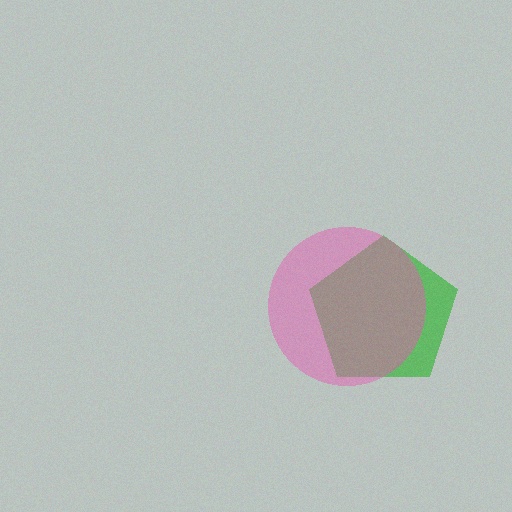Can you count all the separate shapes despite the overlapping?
Yes, there are 2 separate shapes.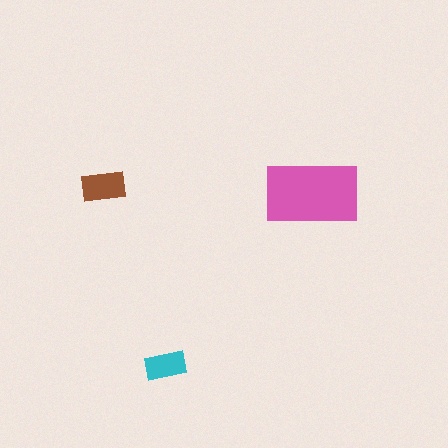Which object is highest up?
The brown rectangle is topmost.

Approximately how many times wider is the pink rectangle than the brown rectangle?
About 2 times wider.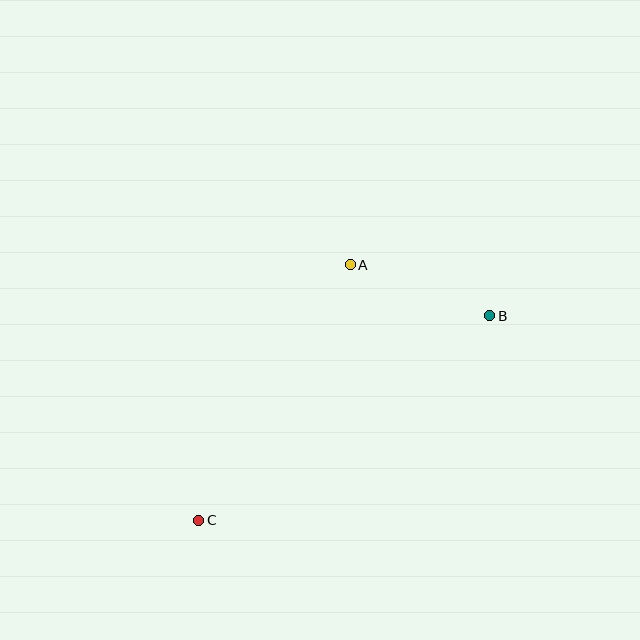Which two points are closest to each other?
Points A and B are closest to each other.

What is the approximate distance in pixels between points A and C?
The distance between A and C is approximately 297 pixels.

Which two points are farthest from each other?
Points B and C are farthest from each other.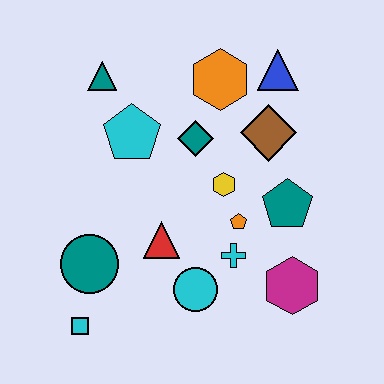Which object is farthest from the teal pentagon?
The cyan square is farthest from the teal pentagon.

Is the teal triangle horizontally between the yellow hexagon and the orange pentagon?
No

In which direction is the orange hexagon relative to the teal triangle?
The orange hexagon is to the right of the teal triangle.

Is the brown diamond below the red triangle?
No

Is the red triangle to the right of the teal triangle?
Yes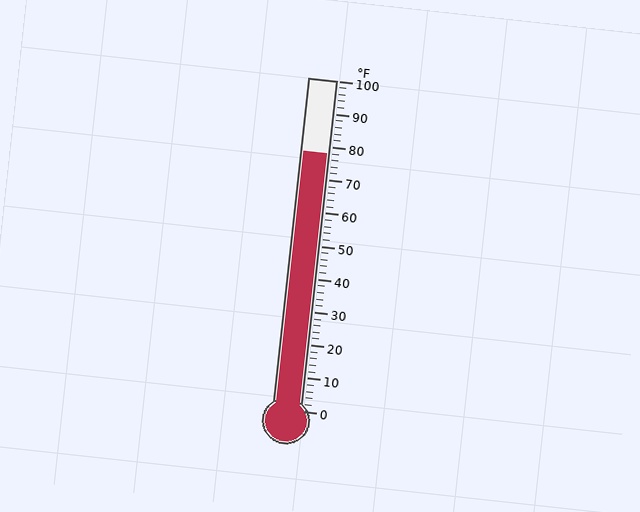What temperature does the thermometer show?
The thermometer shows approximately 78°F.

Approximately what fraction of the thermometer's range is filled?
The thermometer is filled to approximately 80% of its range.